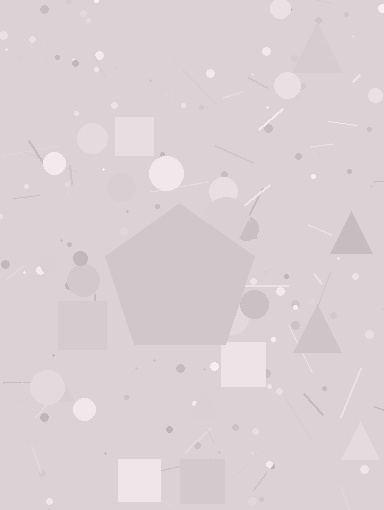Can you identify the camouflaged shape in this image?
The camouflaged shape is a pentagon.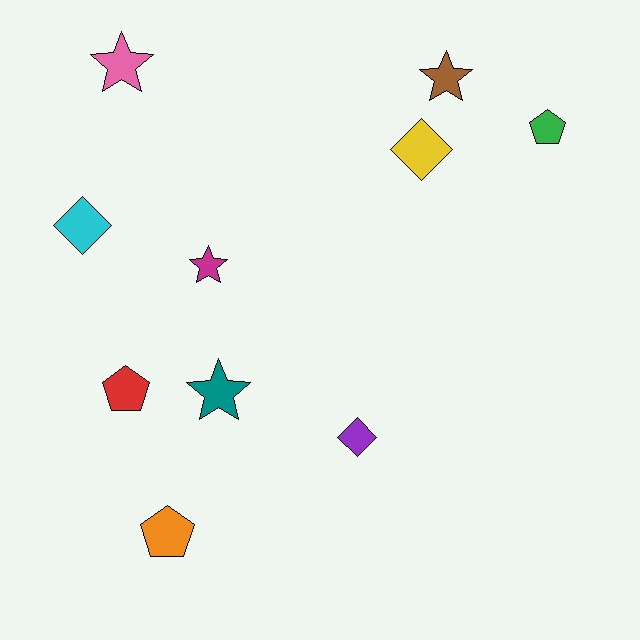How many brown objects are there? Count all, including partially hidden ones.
There is 1 brown object.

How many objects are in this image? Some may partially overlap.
There are 10 objects.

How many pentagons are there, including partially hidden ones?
There are 3 pentagons.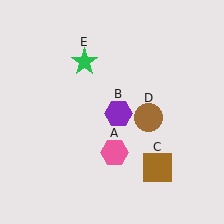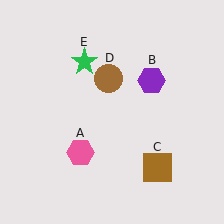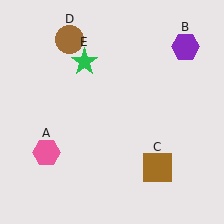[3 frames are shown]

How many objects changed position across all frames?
3 objects changed position: pink hexagon (object A), purple hexagon (object B), brown circle (object D).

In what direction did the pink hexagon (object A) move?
The pink hexagon (object A) moved left.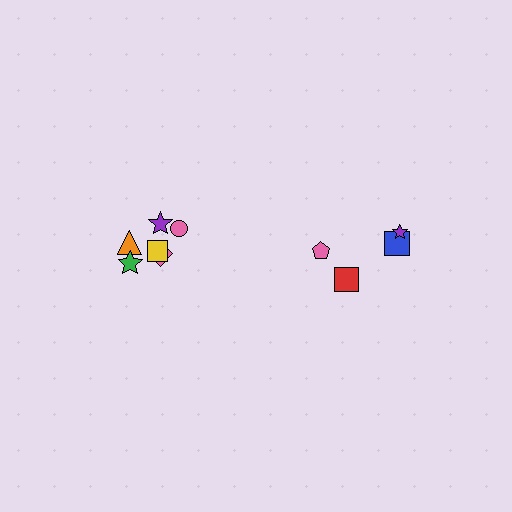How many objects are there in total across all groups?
There are 10 objects.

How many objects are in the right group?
There are 4 objects.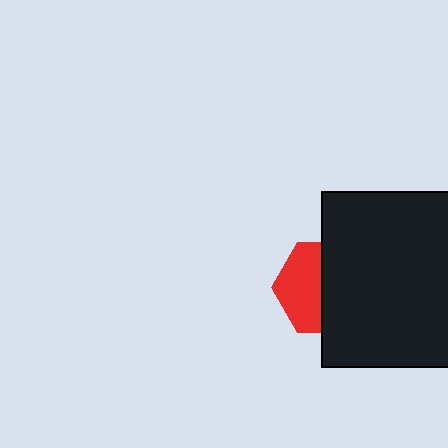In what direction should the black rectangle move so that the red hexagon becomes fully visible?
The black rectangle should move right. That is the shortest direction to clear the overlap and leave the red hexagon fully visible.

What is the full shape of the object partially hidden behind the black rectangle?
The partially hidden object is a red hexagon.